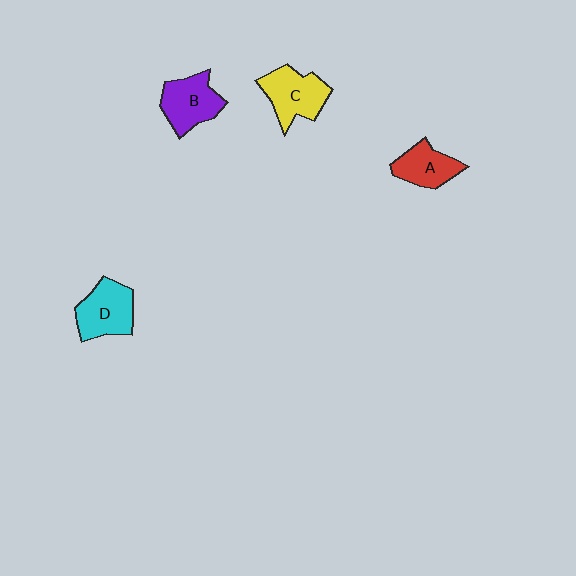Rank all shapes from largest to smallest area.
From largest to smallest: C (yellow), D (cyan), B (purple), A (red).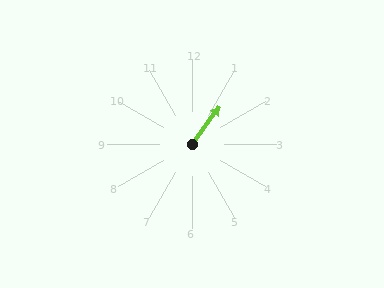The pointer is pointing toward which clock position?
Roughly 1 o'clock.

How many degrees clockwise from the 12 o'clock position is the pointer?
Approximately 36 degrees.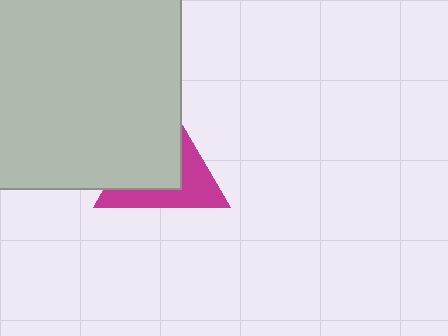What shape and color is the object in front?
The object in front is a light gray square.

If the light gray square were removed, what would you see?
You would see the complete magenta triangle.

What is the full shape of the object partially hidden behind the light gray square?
The partially hidden object is a magenta triangle.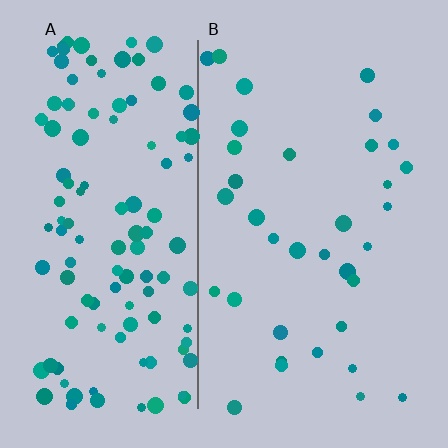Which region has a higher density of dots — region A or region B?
A (the left).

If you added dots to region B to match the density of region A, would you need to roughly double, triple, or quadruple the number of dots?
Approximately triple.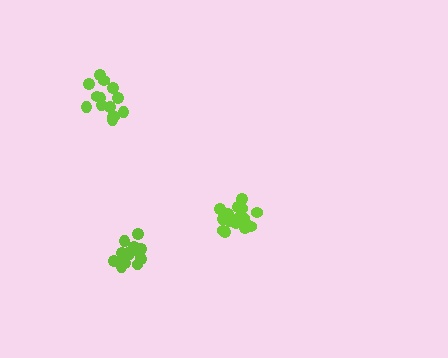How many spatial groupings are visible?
There are 3 spatial groupings.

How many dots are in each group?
Group 1: 15 dots, Group 2: 17 dots, Group 3: 14 dots (46 total).